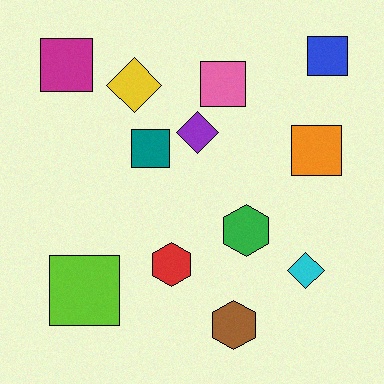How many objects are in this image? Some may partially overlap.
There are 12 objects.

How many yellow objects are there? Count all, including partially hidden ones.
There is 1 yellow object.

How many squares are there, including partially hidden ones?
There are 6 squares.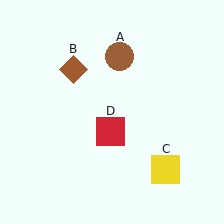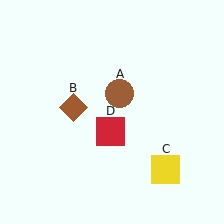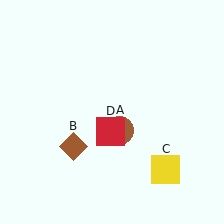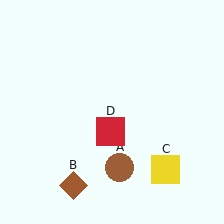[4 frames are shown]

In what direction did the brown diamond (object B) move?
The brown diamond (object B) moved down.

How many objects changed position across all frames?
2 objects changed position: brown circle (object A), brown diamond (object B).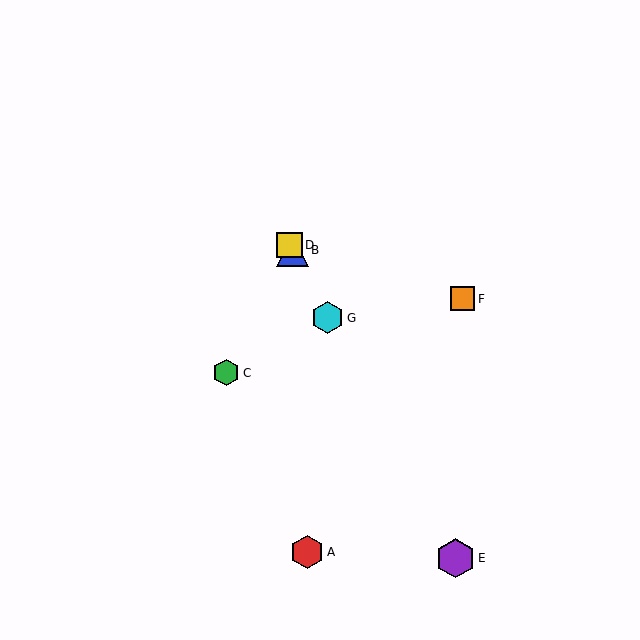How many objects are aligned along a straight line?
4 objects (B, D, E, G) are aligned along a straight line.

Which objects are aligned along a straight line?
Objects B, D, E, G are aligned along a straight line.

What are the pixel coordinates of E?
Object E is at (456, 558).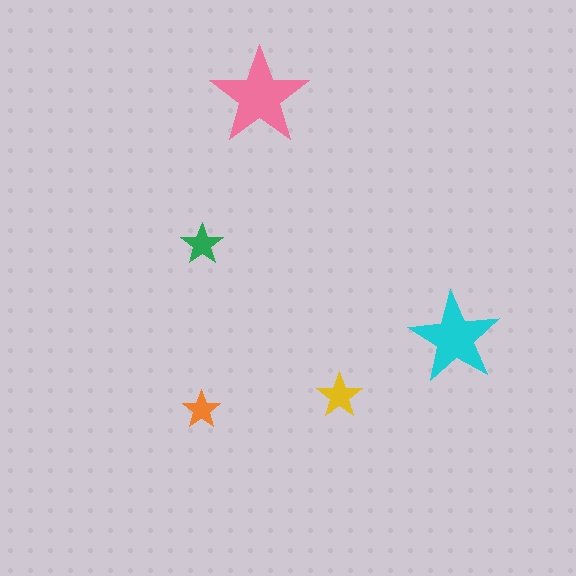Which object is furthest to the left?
The orange star is leftmost.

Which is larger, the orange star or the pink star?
The pink one.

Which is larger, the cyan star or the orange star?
The cyan one.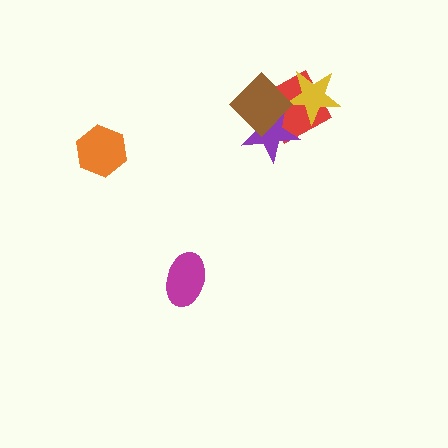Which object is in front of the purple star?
The brown diamond is in front of the purple star.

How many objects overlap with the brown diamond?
3 objects overlap with the brown diamond.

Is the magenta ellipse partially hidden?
No, no other shape covers it.